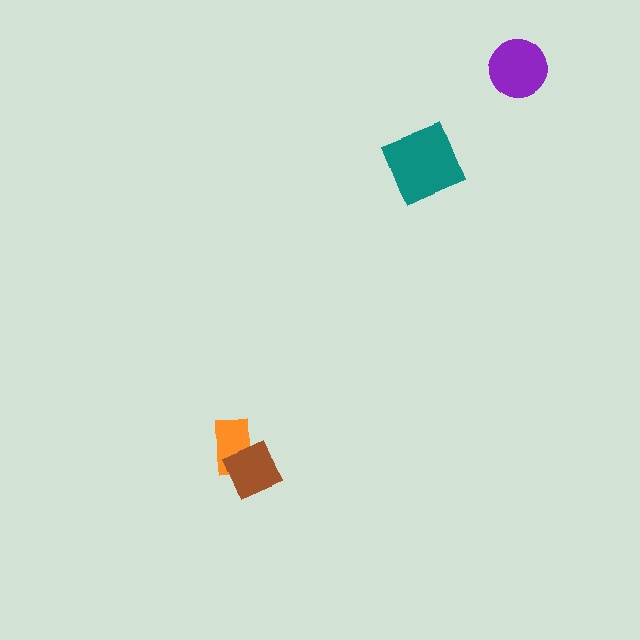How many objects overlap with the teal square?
0 objects overlap with the teal square.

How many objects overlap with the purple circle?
0 objects overlap with the purple circle.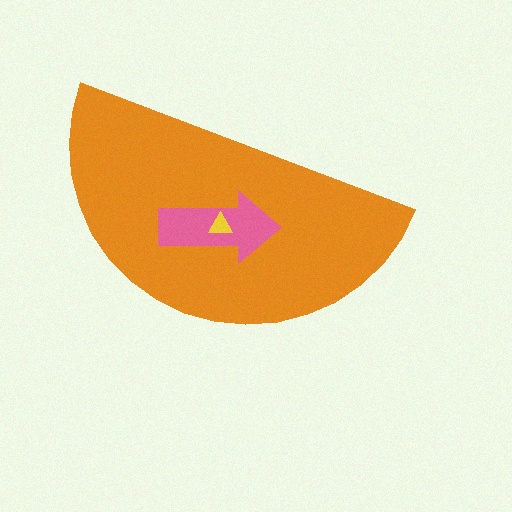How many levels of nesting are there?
3.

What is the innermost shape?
The yellow triangle.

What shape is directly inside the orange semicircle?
The pink arrow.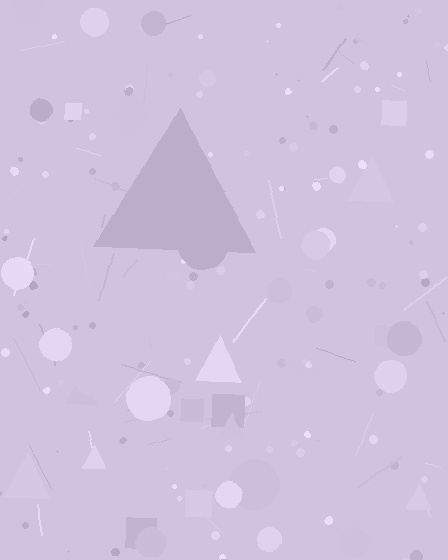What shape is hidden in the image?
A triangle is hidden in the image.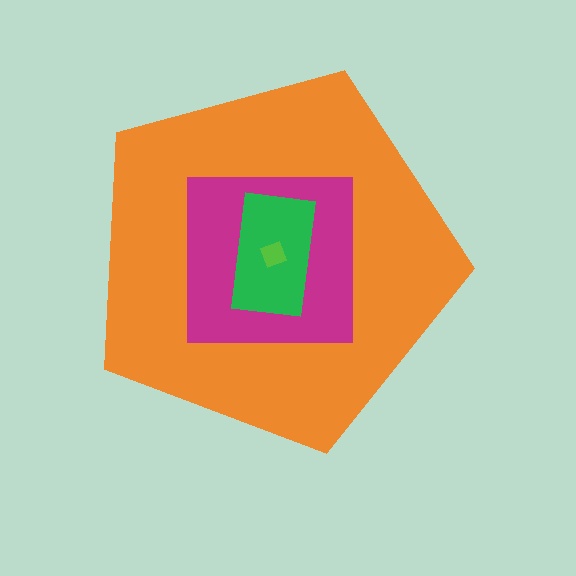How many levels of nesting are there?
4.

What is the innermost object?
The lime diamond.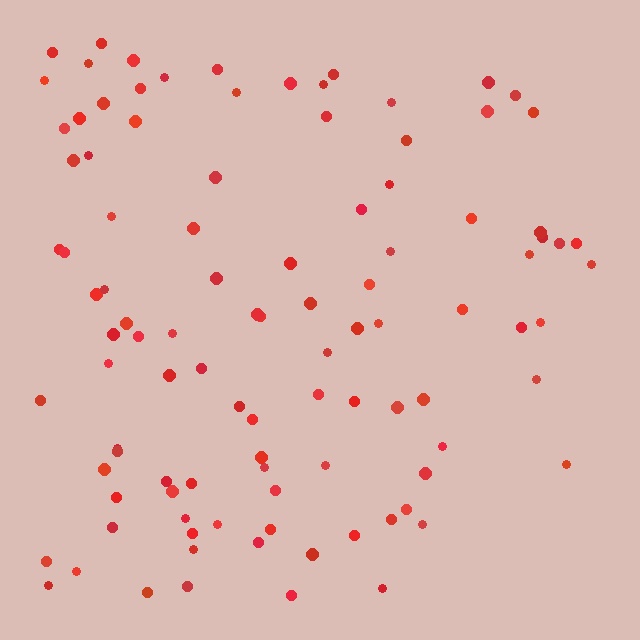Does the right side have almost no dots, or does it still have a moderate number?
Still a moderate number, just noticeably fewer than the left.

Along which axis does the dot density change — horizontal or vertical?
Horizontal.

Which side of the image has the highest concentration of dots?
The left.